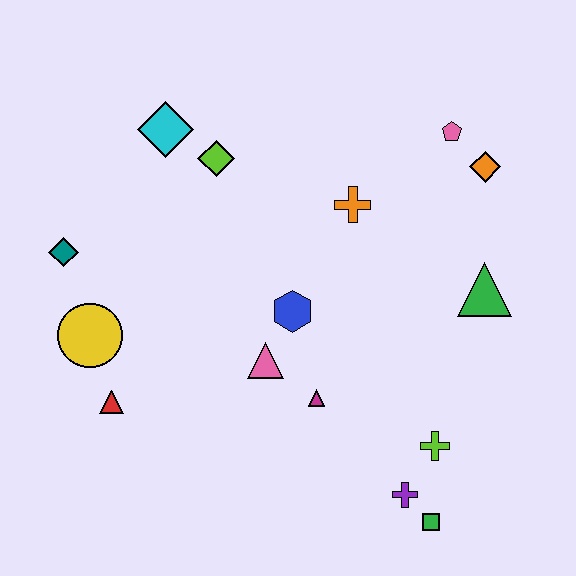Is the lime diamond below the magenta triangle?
No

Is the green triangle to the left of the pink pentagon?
No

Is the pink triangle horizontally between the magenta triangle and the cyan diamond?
Yes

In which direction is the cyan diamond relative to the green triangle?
The cyan diamond is to the left of the green triangle.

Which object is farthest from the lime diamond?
The green square is farthest from the lime diamond.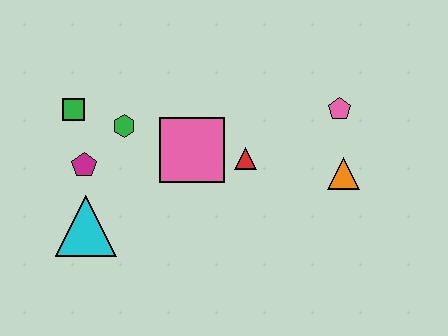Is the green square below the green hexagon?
No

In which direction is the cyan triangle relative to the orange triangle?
The cyan triangle is to the left of the orange triangle.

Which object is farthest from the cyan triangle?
The pink pentagon is farthest from the cyan triangle.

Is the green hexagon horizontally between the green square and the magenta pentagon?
No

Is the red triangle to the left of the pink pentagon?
Yes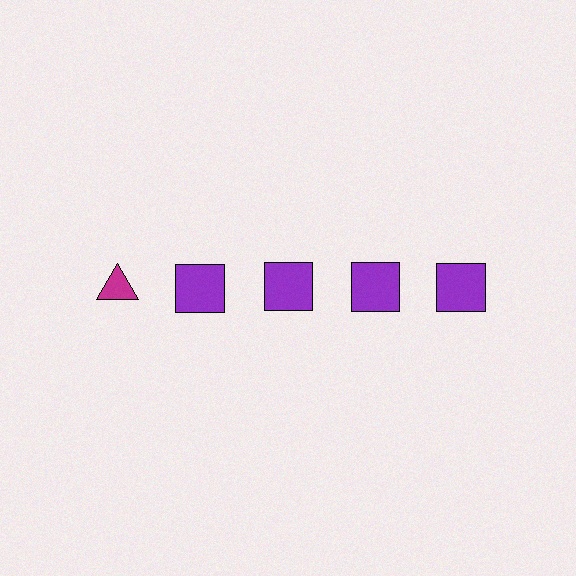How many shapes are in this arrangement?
There are 5 shapes arranged in a grid pattern.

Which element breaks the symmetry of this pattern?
The magenta triangle in the top row, leftmost column breaks the symmetry. All other shapes are purple squares.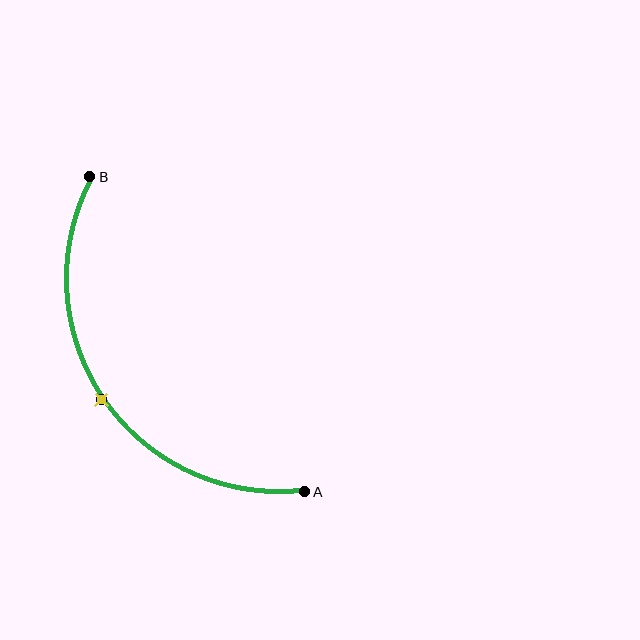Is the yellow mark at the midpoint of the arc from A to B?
Yes. The yellow mark lies on the arc at equal arc-length from both A and B — it is the arc midpoint.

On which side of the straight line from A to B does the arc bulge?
The arc bulges below and to the left of the straight line connecting A and B.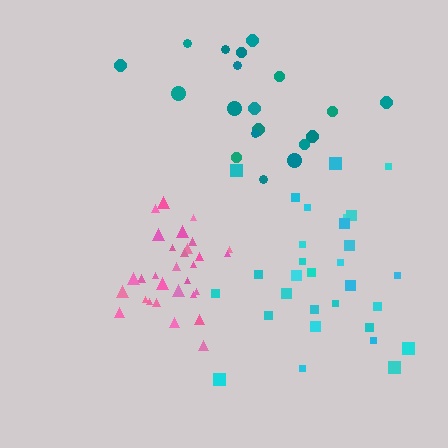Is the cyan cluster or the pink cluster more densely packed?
Pink.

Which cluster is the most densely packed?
Pink.